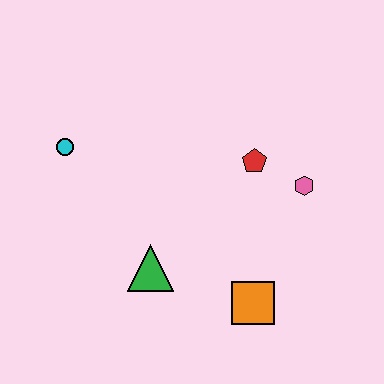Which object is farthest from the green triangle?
The pink hexagon is farthest from the green triangle.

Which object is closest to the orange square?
The green triangle is closest to the orange square.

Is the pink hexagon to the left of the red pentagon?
No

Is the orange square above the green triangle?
No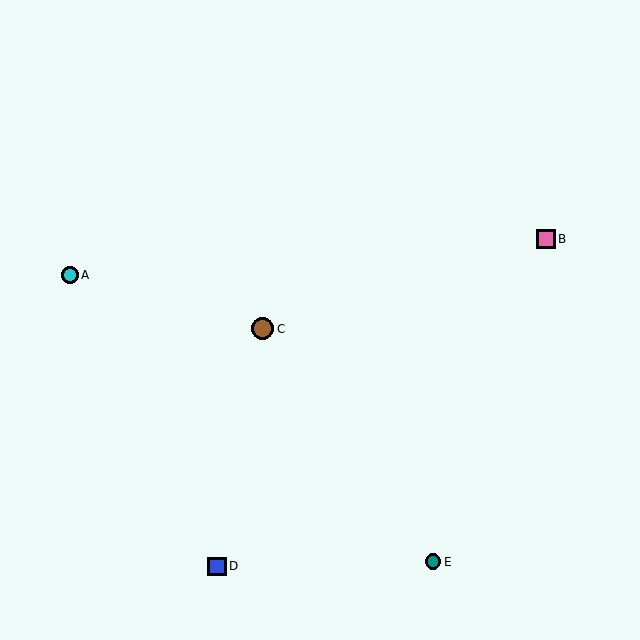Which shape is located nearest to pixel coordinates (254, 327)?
The brown circle (labeled C) at (262, 329) is nearest to that location.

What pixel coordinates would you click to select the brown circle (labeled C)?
Click at (262, 329) to select the brown circle C.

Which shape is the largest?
The brown circle (labeled C) is the largest.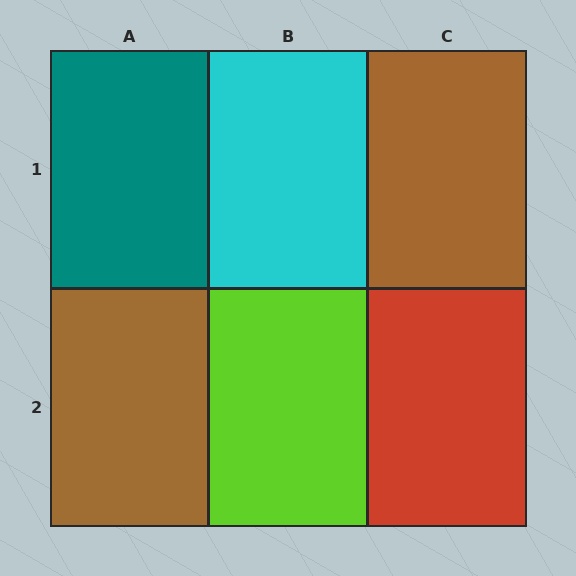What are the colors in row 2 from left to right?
Brown, lime, red.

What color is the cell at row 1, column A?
Teal.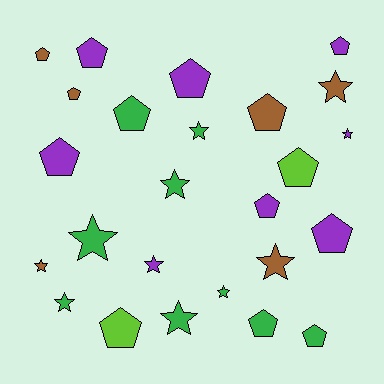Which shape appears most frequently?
Pentagon, with 14 objects.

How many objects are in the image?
There are 25 objects.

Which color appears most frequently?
Green, with 9 objects.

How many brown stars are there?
There are 3 brown stars.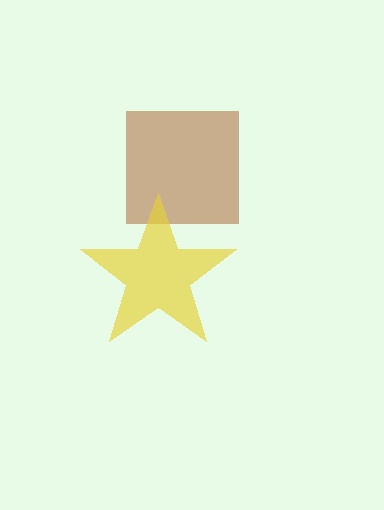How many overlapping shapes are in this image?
There are 2 overlapping shapes in the image.